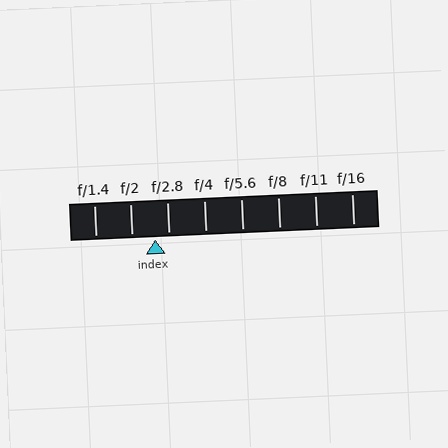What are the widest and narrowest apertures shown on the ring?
The widest aperture shown is f/1.4 and the narrowest is f/16.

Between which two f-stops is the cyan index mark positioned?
The index mark is between f/2 and f/2.8.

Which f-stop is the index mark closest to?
The index mark is closest to f/2.8.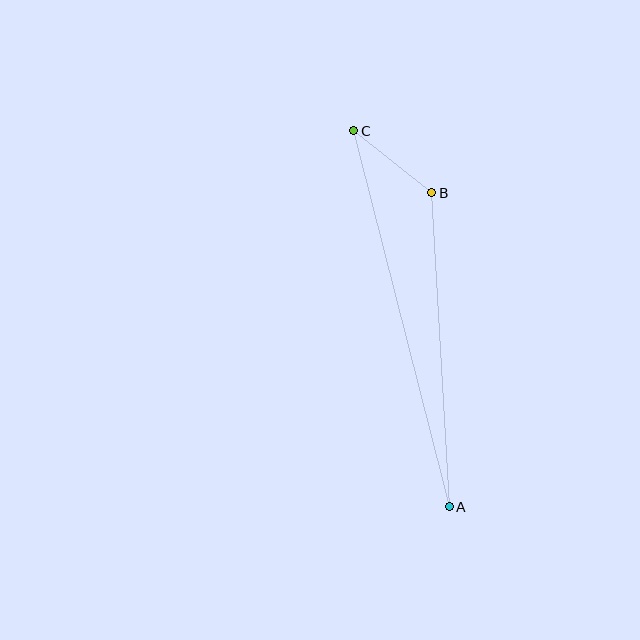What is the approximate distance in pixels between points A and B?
The distance between A and B is approximately 314 pixels.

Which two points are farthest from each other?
Points A and C are farthest from each other.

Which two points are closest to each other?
Points B and C are closest to each other.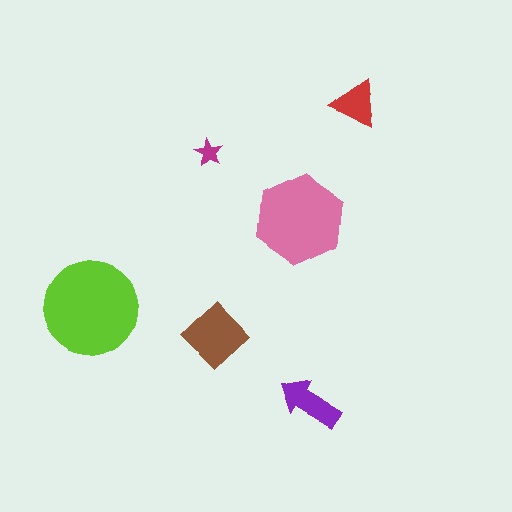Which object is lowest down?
The purple arrow is bottommost.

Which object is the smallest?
The magenta star.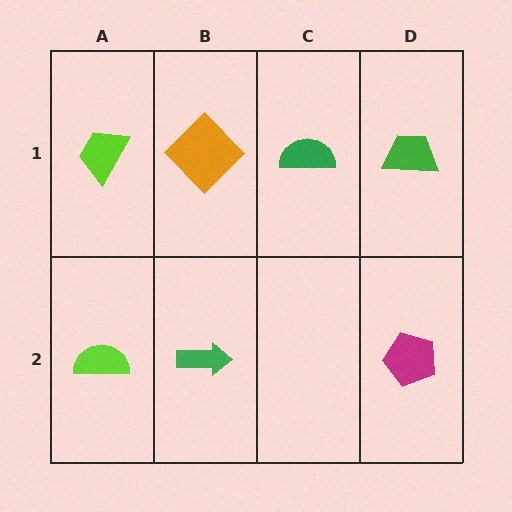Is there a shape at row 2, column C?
No, that cell is empty.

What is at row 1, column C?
A green semicircle.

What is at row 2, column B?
A green arrow.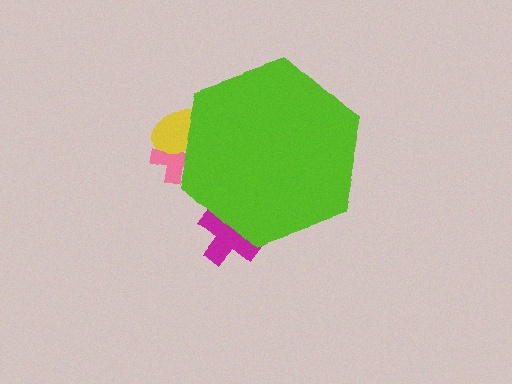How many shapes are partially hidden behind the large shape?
3 shapes are partially hidden.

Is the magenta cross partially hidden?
Yes, the magenta cross is partially hidden behind the lime hexagon.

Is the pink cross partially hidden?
Yes, the pink cross is partially hidden behind the lime hexagon.